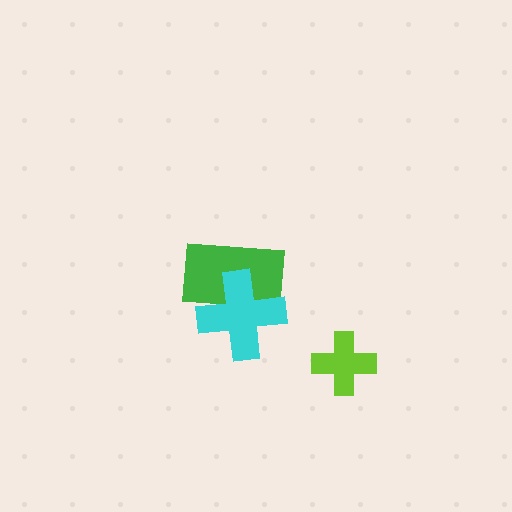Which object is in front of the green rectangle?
The cyan cross is in front of the green rectangle.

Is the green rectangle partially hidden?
Yes, it is partially covered by another shape.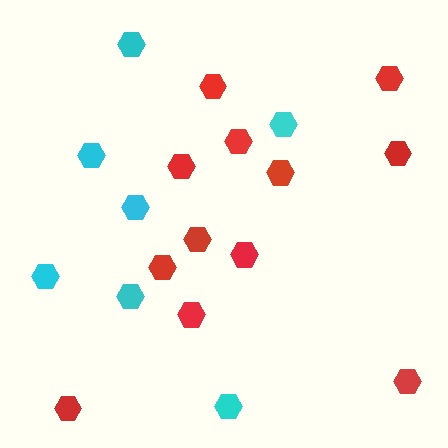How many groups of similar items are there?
There are 2 groups: one group of red hexagons (12) and one group of cyan hexagons (7).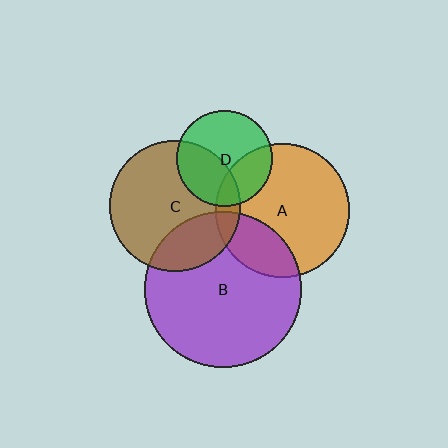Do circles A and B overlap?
Yes.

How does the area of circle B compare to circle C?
Approximately 1.4 times.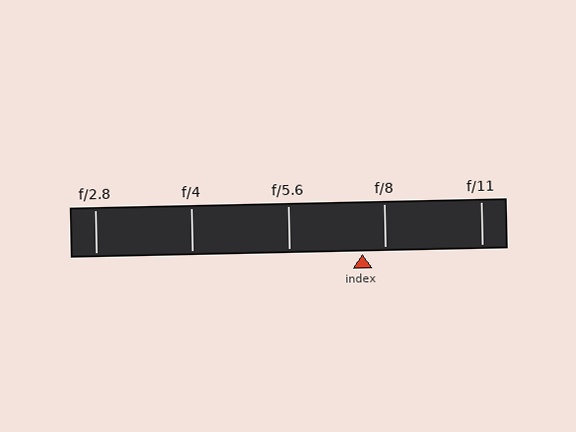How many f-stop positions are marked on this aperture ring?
There are 5 f-stop positions marked.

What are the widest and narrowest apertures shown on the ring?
The widest aperture shown is f/2.8 and the narrowest is f/11.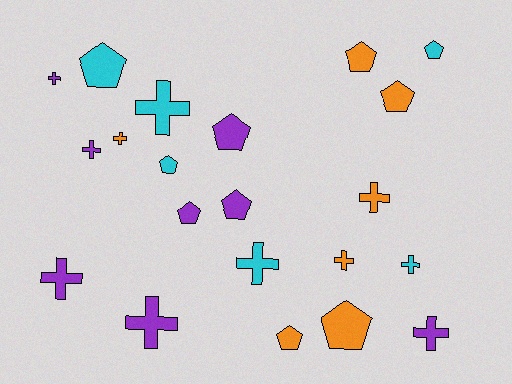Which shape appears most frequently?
Cross, with 11 objects.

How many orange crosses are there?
There are 3 orange crosses.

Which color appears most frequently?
Purple, with 8 objects.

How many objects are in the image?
There are 21 objects.